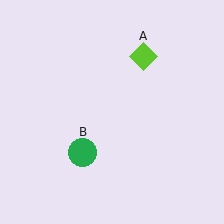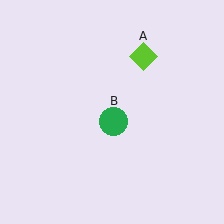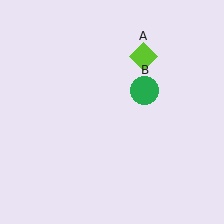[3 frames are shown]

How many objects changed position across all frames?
1 object changed position: green circle (object B).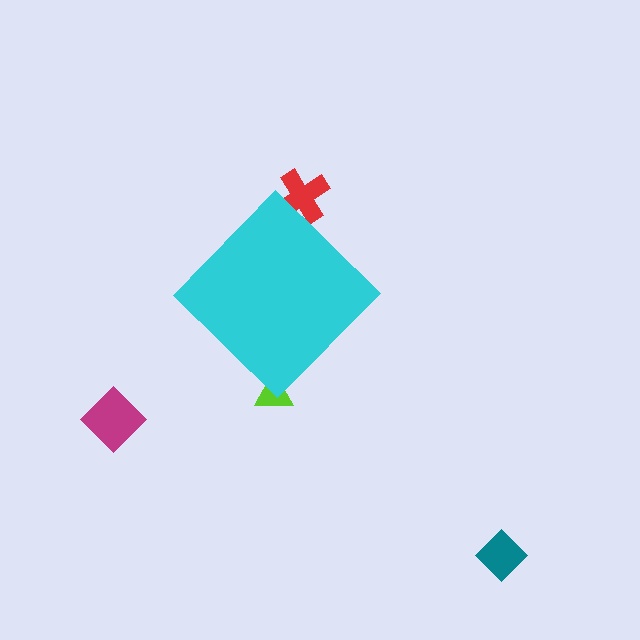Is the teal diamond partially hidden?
No, the teal diamond is fully visible.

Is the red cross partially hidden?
Yes, the red cross is partially hidden behind the cyan diamond.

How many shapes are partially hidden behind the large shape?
2 shapes are partially hidden.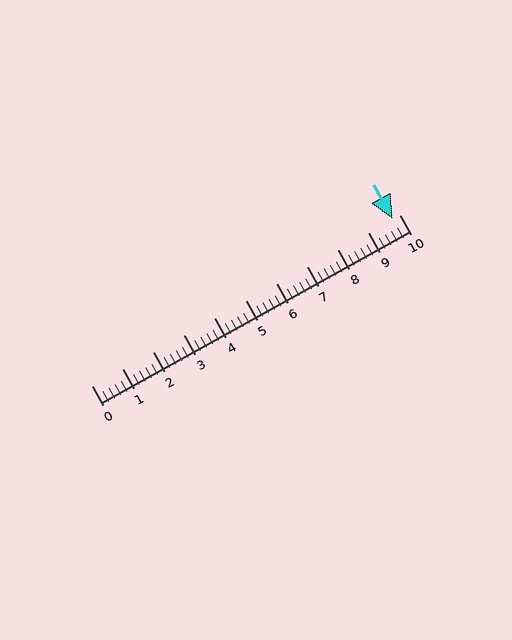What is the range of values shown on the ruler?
The ruler shows values from 0 to 10.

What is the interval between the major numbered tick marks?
The major tick marks are spaced 1 units apart.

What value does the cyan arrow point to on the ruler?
The cyan arrow points to approximately 9.8.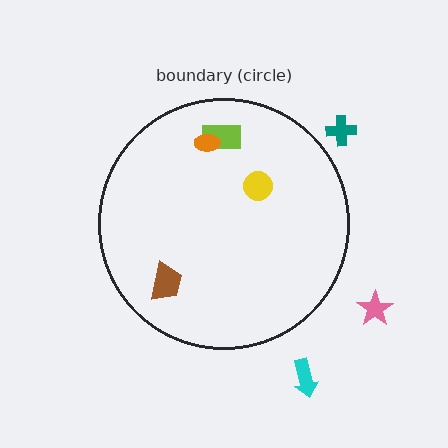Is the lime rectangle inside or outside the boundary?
Inside.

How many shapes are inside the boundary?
4 inside, 3 outside.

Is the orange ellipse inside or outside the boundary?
Inside.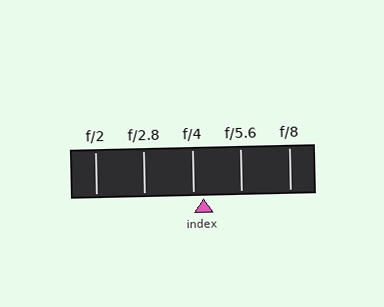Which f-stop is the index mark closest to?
The index mark is closest to f/4.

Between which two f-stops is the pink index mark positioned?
The index mark is between f/4 and f/5.6.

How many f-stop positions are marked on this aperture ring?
There are 5 f-stop positions marked.